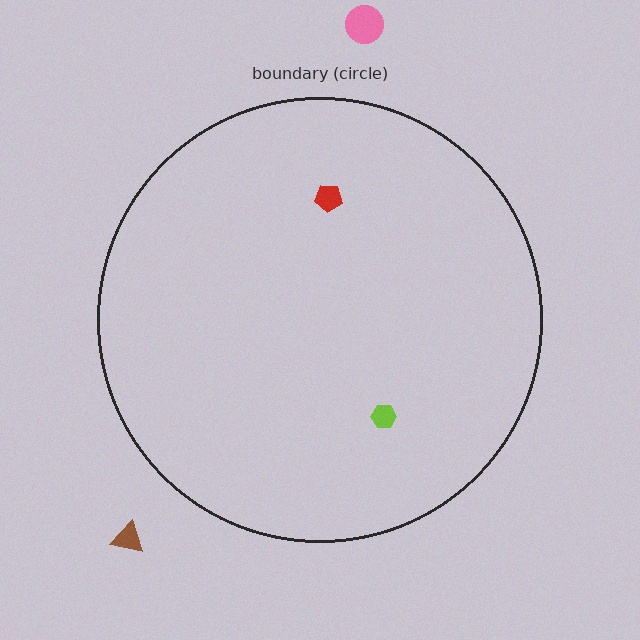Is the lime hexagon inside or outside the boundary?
Inside.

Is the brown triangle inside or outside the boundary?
Outside.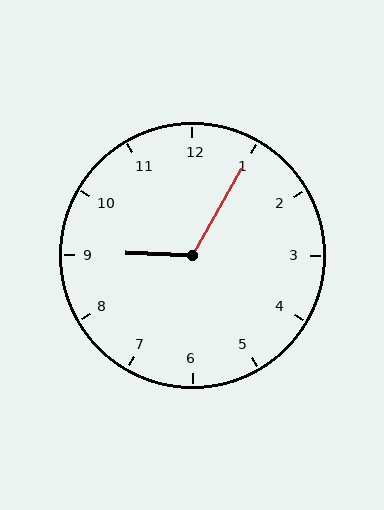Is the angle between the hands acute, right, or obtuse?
It is obtuse.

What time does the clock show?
9:05.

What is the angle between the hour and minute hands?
Approximately 118 degrees.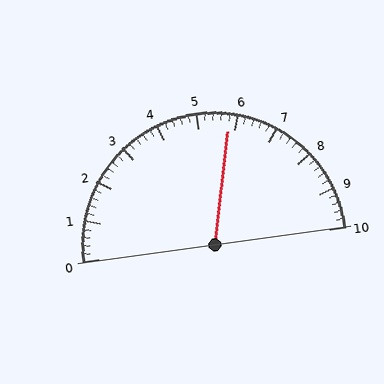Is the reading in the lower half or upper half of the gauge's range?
The reading is in the upper half of the range (0 to 10).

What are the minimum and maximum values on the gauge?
The gauge ranges from 0 to 10.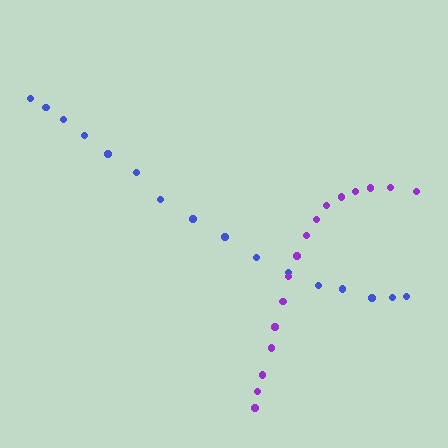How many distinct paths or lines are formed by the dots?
There are 2 distinct paths.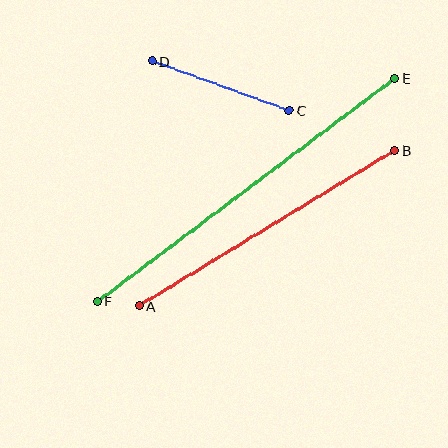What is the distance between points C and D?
The distance is approximately 146 pixels.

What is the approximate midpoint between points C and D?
The midpoint is at approximately (221, 86) pixels.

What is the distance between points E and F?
The distance is approximately 372 pixels.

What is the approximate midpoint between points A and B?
The midpoint is at approximately (267, 228) pixels.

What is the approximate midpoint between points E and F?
The midpoint is at approximately (246, 190) pixels.